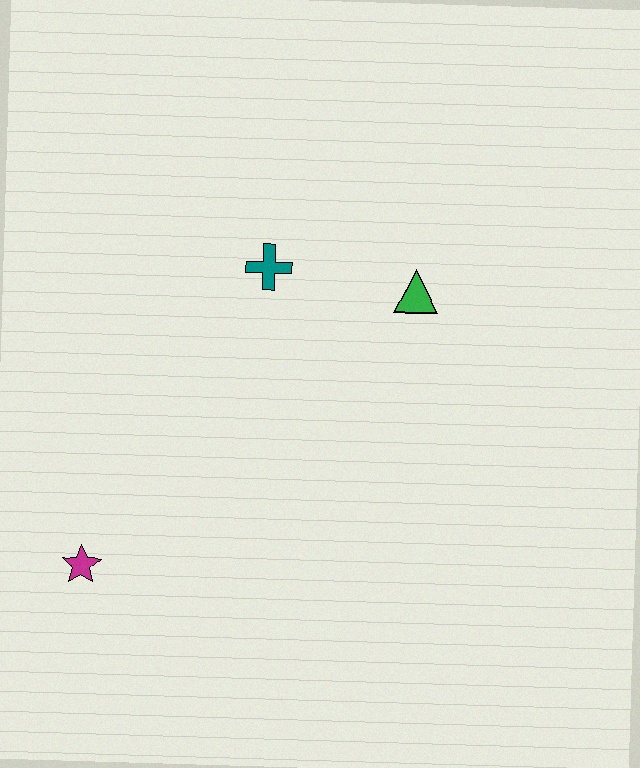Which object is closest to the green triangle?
The teal cross is closest to the green triangle.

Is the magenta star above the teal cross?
No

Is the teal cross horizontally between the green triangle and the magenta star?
Yes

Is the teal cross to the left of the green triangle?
Yes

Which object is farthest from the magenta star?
The green triangle is farthest from the magenta star.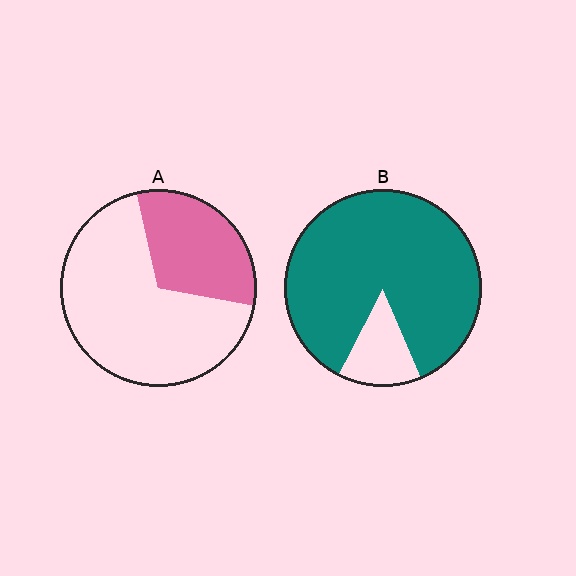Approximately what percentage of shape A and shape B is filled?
A is approximately 30% and B is approximately 85%.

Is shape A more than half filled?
No.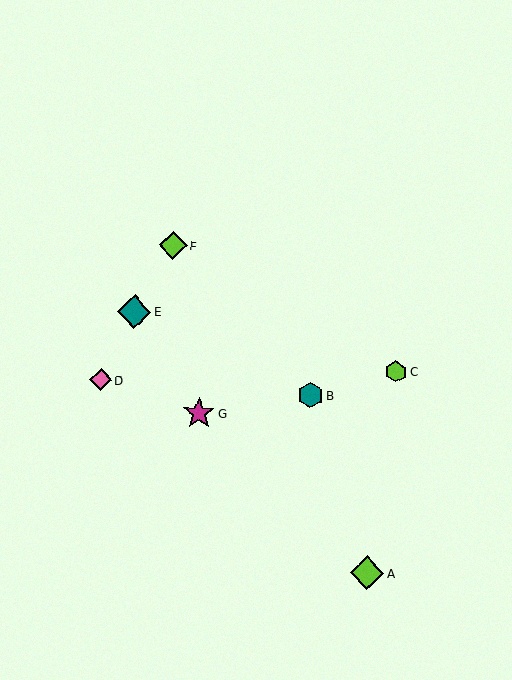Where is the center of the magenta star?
The center of the magenta star is at (199, 413).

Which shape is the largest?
The lime diamond (labeled A) is the largest.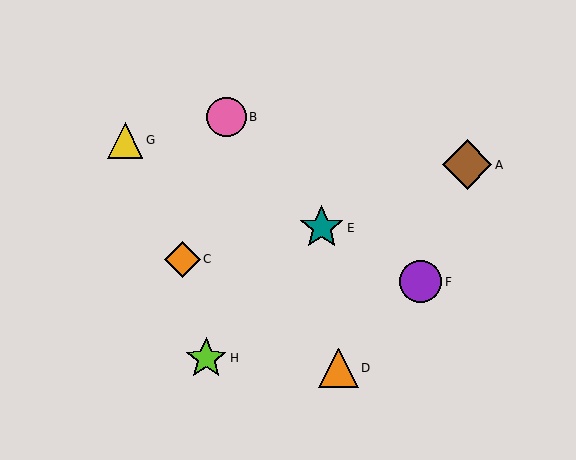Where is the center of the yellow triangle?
The center of the yellow triangle is at (125, 141).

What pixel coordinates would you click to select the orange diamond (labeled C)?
Click at (182, 259) to select the orange diamond C.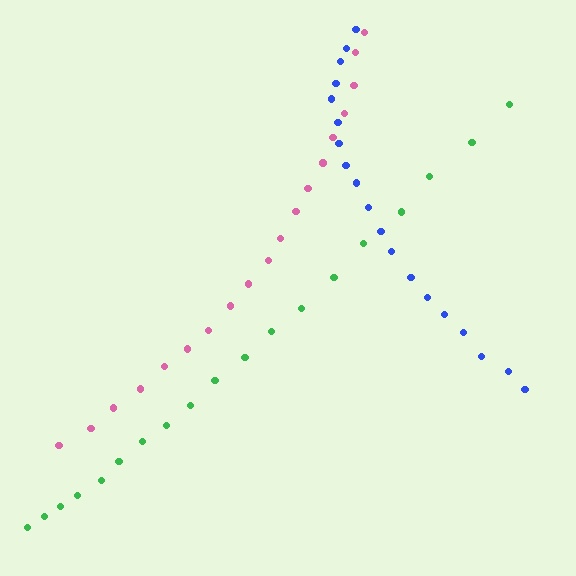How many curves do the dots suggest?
There are 3 distinct paths.